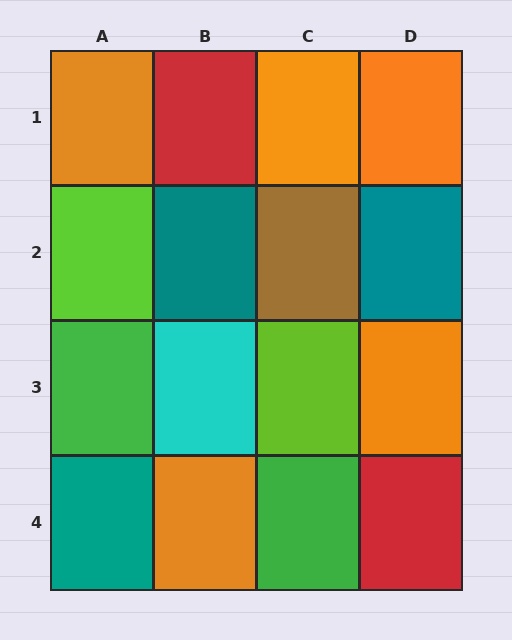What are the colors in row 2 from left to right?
Lime, teal, brown, teal.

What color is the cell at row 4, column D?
Red.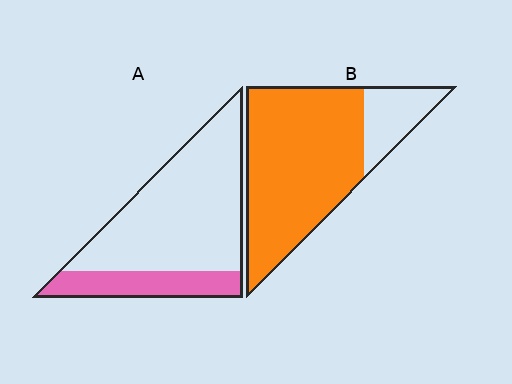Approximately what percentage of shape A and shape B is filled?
A is approximately 25% and B is approximately 80%.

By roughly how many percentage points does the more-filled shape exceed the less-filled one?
By roughly 55 percentage points (B over A).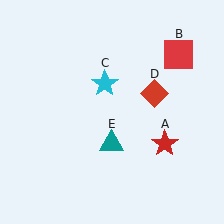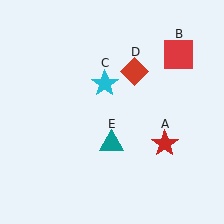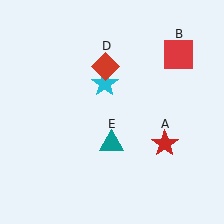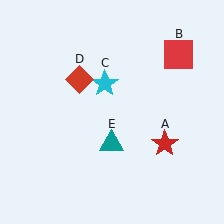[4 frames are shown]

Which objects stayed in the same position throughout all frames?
Red star (object A) and red square (object B) and cyan star (object C) and teal triangle (object E) remained stationary.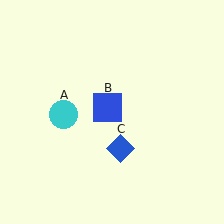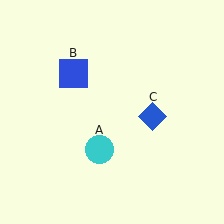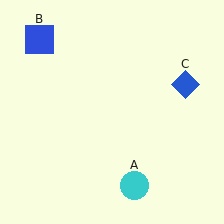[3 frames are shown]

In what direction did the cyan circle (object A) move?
The cyan circle (object A) moved down and to the right.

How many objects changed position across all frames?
3 objects changed position: cyan circle (object A), blue square (object B), blue diamond (object C).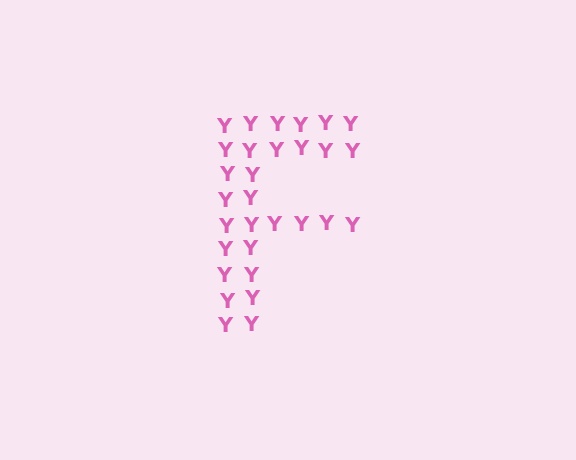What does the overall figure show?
The overall figure shows the letter F.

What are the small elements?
The small elements are letter Y's.